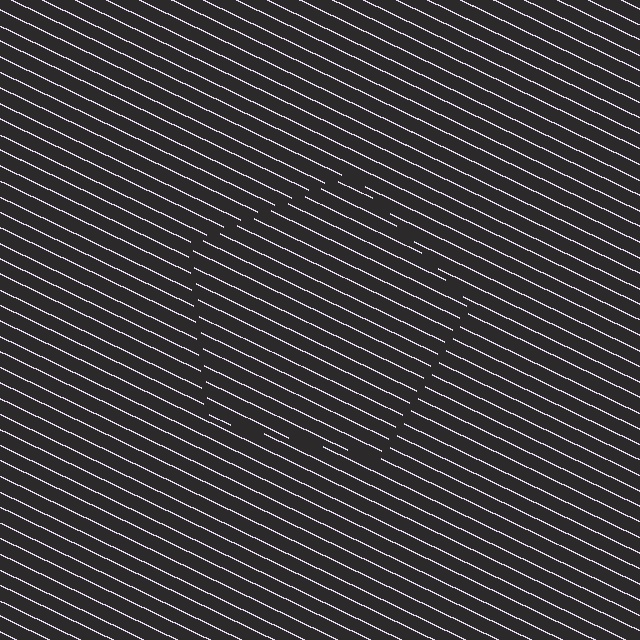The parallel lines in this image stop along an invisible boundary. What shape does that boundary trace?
An illusory pentagon. The interior of the shape contains the same grating, shifted by half a period — the contour is defined by the phase discontinuity where line-ends from the inner and outer gratings abut.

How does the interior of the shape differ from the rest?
The interior of the shape contains the same grating, shifted by half a period — the contour is defined by the phase discontinuity where line-ends from the inner and outer gratings abut.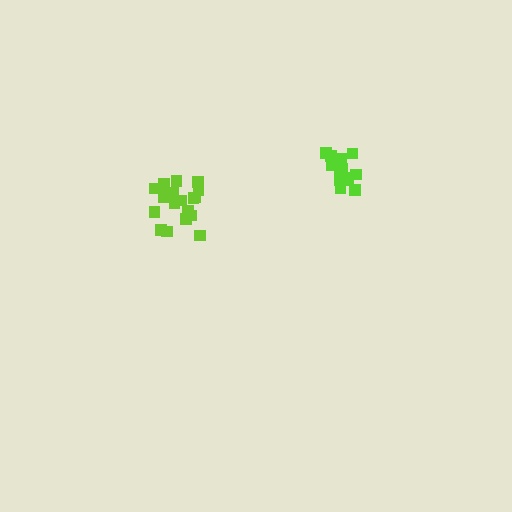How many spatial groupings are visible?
There are 2 spatial groupings.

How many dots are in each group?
Group 1: 15 dots, Group 2: 20 dots (35 total).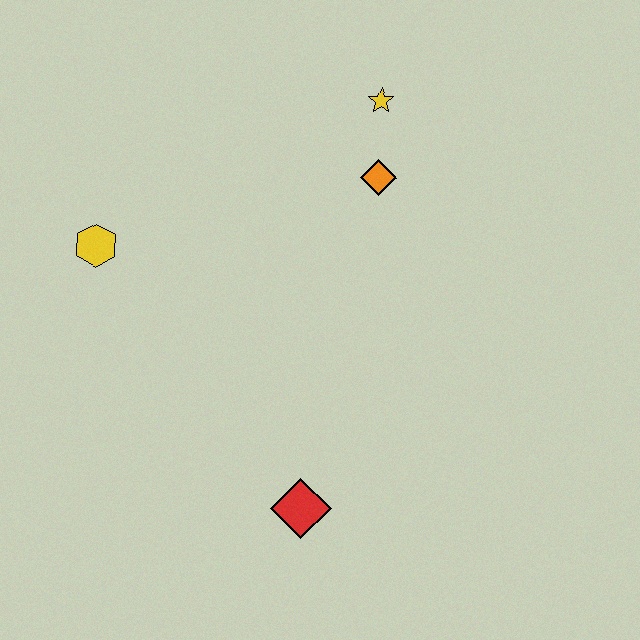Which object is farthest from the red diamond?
The yellow star is farthest from the red diamond.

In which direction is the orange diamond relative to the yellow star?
The orange diamond is below the yellow star.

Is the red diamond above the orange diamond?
No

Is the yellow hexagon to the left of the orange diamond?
Yes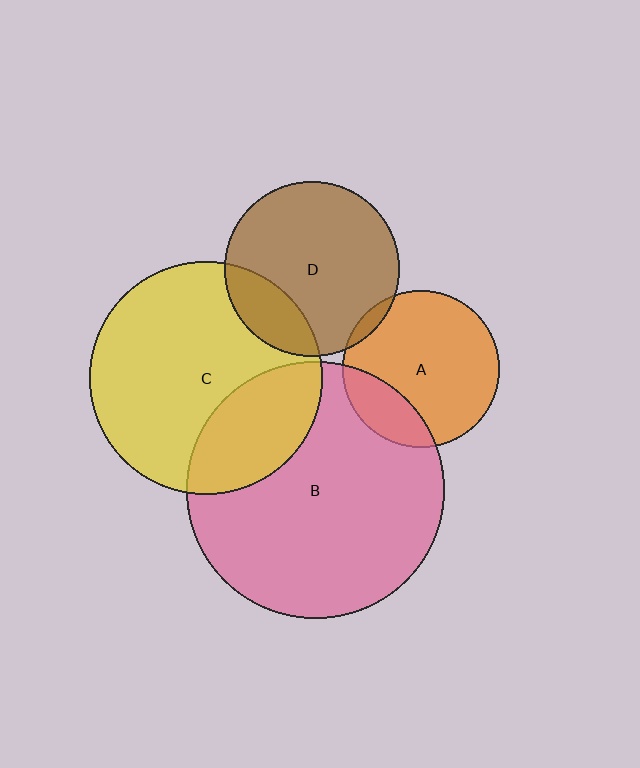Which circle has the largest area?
Circle B (pink).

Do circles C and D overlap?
Yes.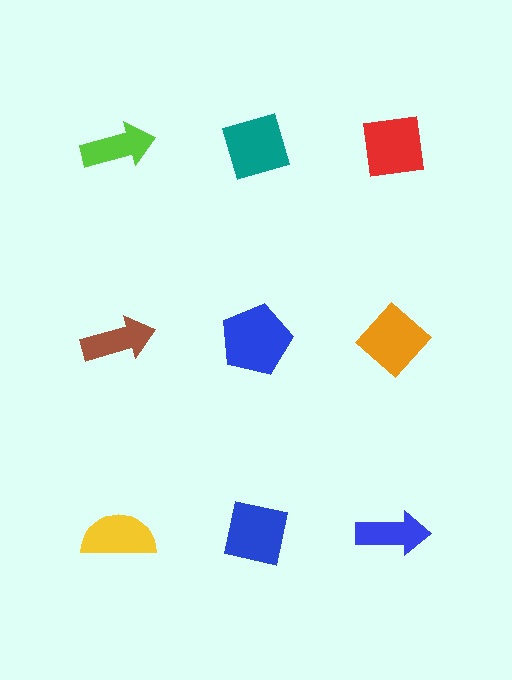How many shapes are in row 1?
3 shapes.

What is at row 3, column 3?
A blue arrow.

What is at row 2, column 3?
An orange diamond.